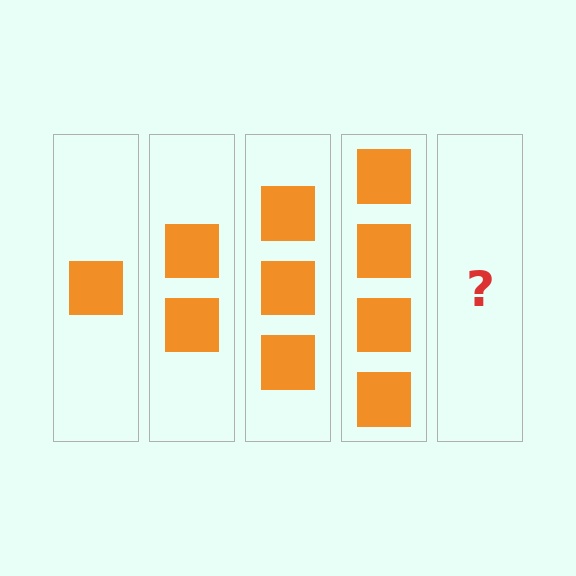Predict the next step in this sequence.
The next step is 5 squares.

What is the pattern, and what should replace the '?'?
The pattern is that each step adds one more square. The '?' should be 5 squares.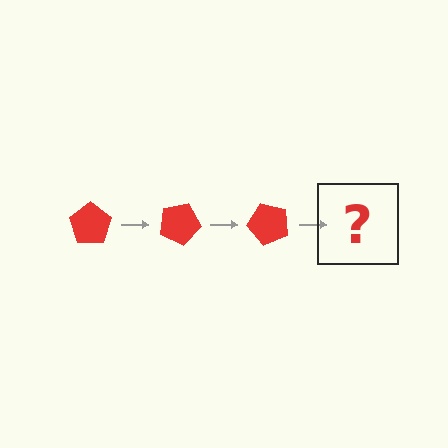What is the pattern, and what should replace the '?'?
The pattern is that the pentagon rotates 25 degrees each step. The '?' should be a red pentagon rotated 75 degrees.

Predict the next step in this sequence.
The next step is a red pentagon rotated 75 degrees.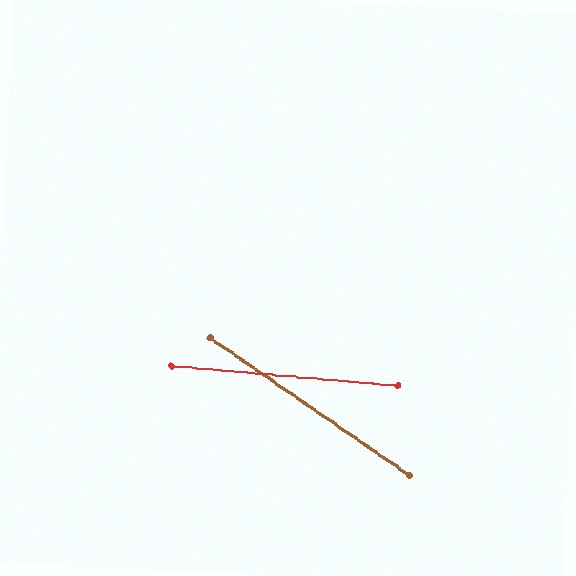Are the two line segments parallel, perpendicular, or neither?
Neither parallel nor perpendicular — they differ by about 30°.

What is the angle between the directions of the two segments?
Approximately 30 degrees.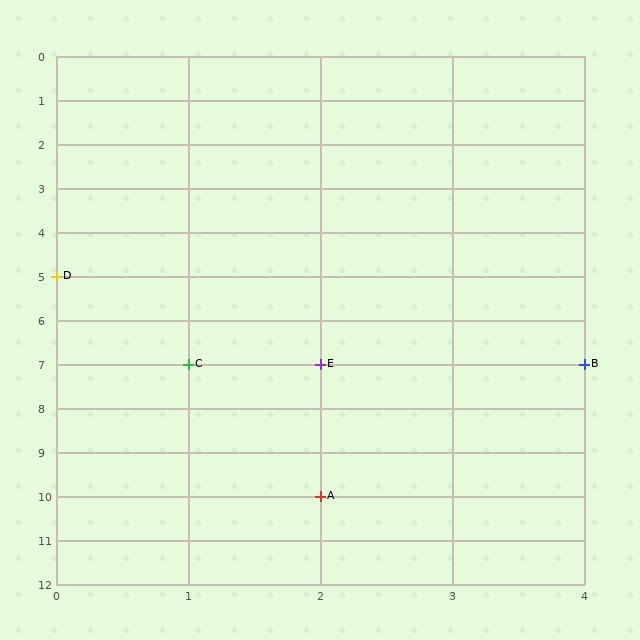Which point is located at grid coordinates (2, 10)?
Point A is at (2, 10).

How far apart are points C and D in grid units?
Points C and D are 1 column and 2 rows apart (about 2.2 grid units diagonally).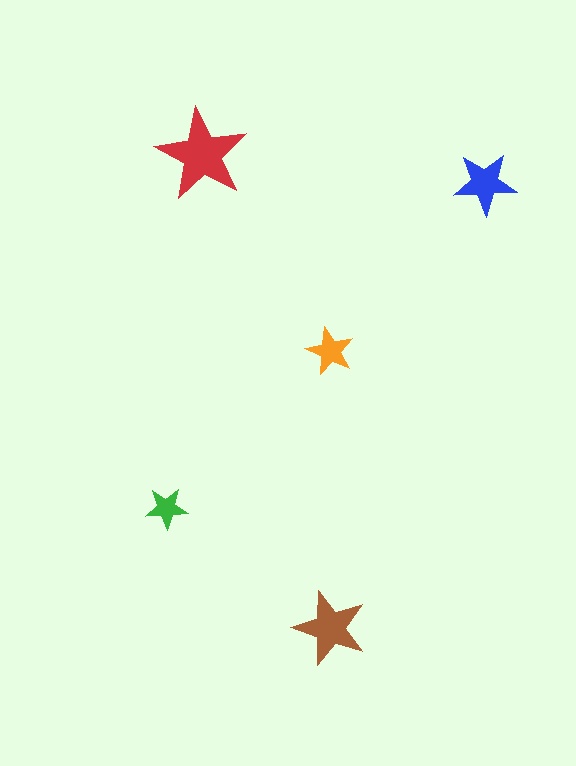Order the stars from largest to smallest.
the red one, the brown one, the blue one, the orange one, the green one.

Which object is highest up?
The red star is topmost.